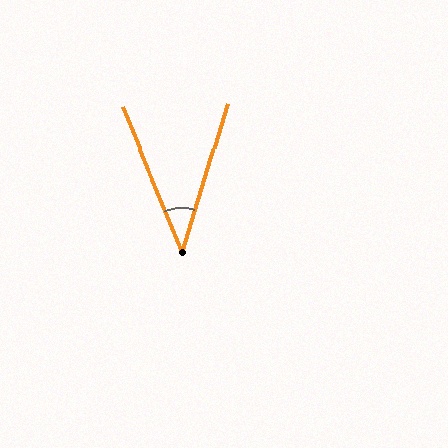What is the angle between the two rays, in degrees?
Approximately 40 degrees.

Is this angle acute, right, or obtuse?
It is acute.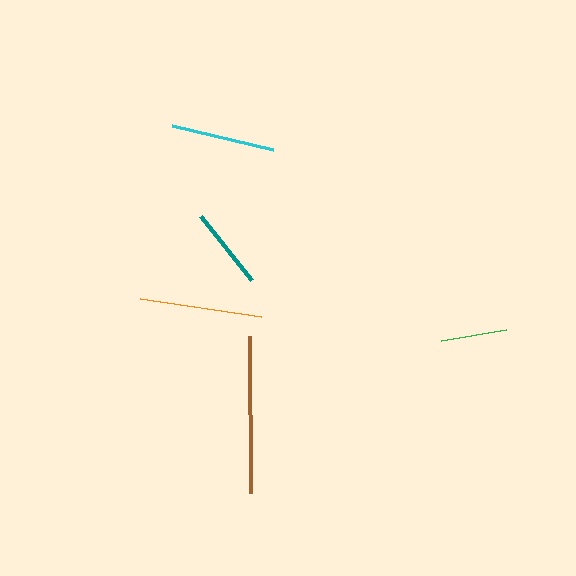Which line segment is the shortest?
The green line is the shortest at approximately 66 pixels.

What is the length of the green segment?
The green segment is approximately 66 pixels long.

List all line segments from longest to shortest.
From longest to shortest: brown, orange, cyan, teal, green.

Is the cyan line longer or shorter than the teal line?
The cyan line is longer than the teal line.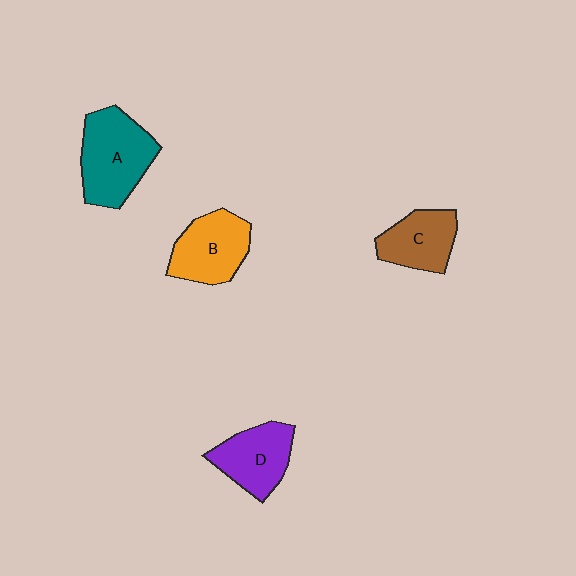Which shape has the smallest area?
Shape C (brown).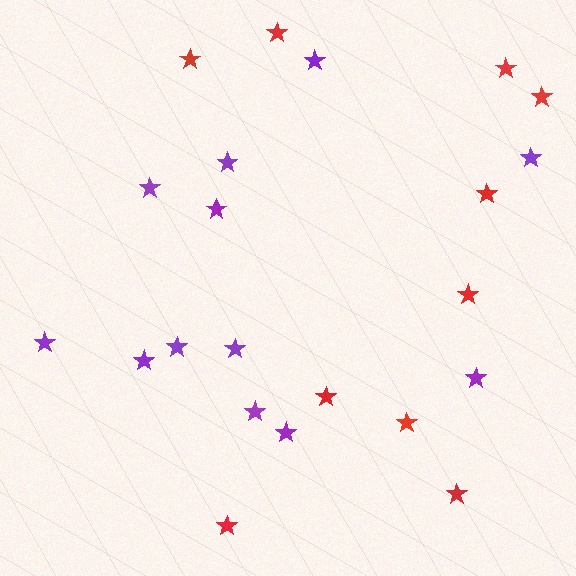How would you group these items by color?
There are 2 groups: one group of purple stars (12) and one group of red stars (10).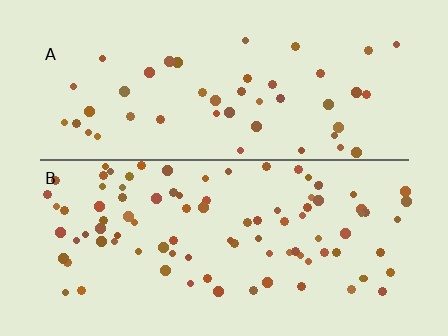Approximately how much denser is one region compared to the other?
Approximately 2.0× — region B over region A.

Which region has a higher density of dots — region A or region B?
B (the bottom).